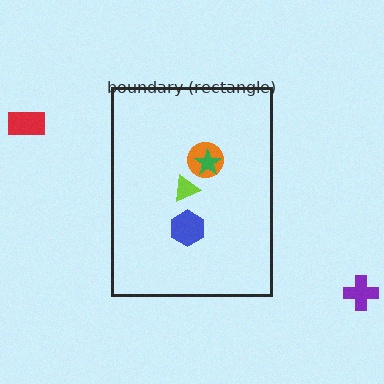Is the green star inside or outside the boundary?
Inside.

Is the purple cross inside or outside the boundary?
Outside.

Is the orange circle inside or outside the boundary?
Inside.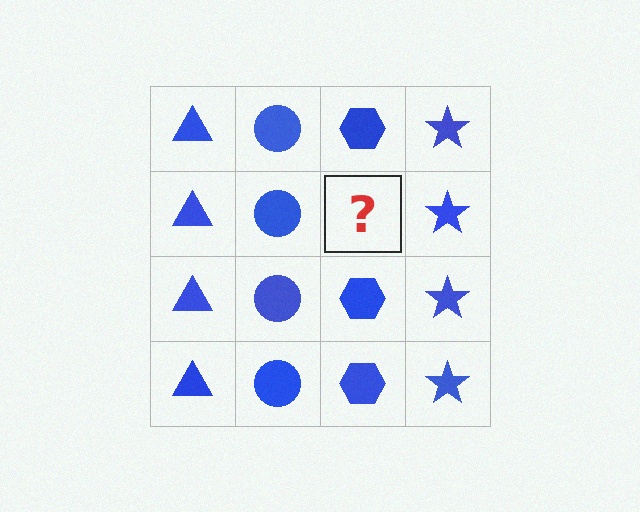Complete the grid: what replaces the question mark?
The question mark should be replaced with a blue hexagon.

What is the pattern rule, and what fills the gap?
The rule is that each column has a consistent shape. The gap should be filled with a blue hexagon.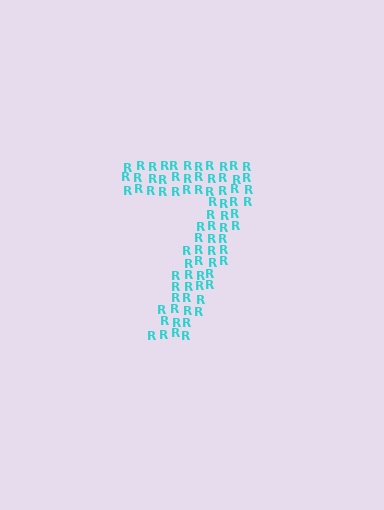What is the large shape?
The large shape is the digit 7.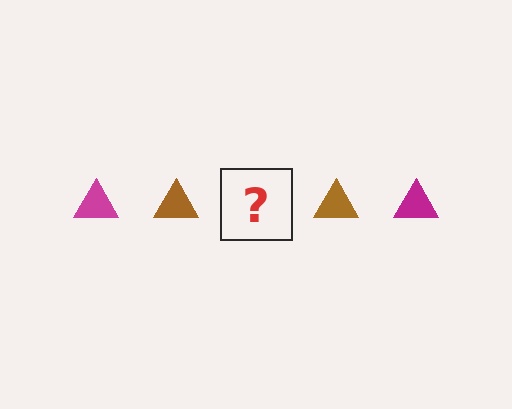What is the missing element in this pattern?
The missing element is a magenta triangle.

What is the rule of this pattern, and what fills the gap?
The rule is that the pattern cycles through magenta, brown triangles. The gap should be filled with a magenta triangle.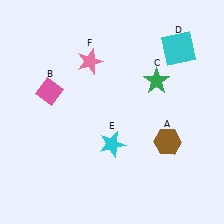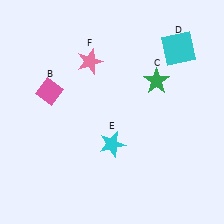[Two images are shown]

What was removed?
The brown hexagon (A) was removed in Image 2.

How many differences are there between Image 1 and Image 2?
There is 1 difference between the two images.